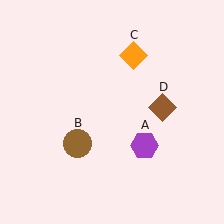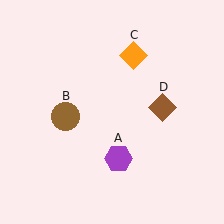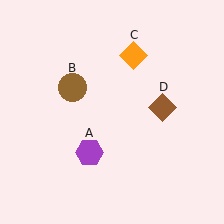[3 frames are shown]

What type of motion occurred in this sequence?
The purple hexagon (object A), brown circle (object B) rotated clockwise around the center of the scene.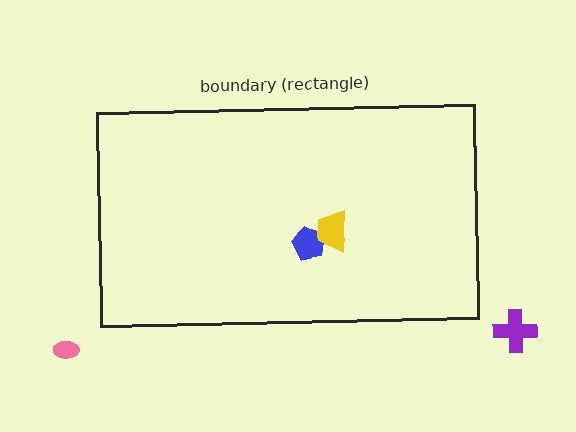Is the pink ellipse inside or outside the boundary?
Outside.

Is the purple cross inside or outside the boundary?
Outside.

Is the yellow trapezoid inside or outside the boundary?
Inside.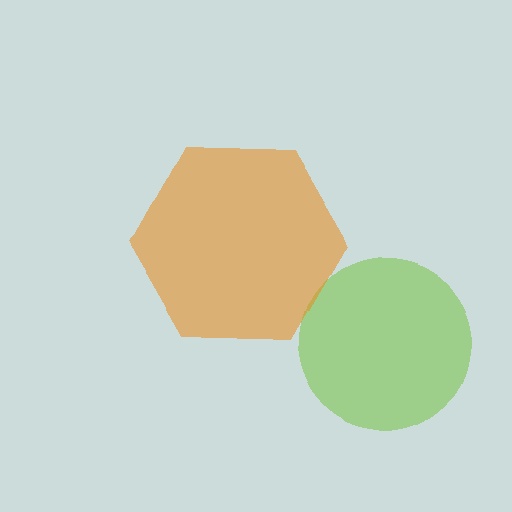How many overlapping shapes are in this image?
There are 2 overlapping shapes in the image.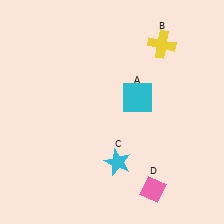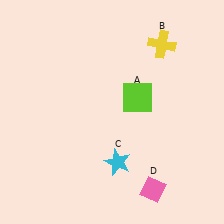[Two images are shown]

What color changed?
The square (A) changed from cyan in Image 1 to lime in Image 2.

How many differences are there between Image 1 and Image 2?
There is 1 difference between the two images.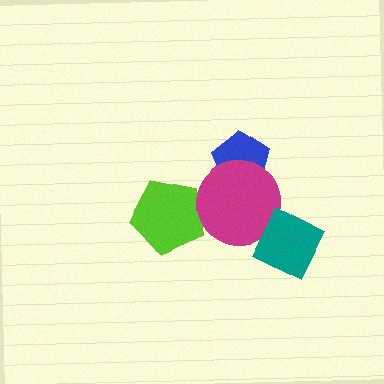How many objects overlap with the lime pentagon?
1 object overlaps with the lime pentagon.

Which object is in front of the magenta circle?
The teal diamond is in front of the magenta circle.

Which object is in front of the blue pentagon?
The magenta circle is in front of the blue pentagon.